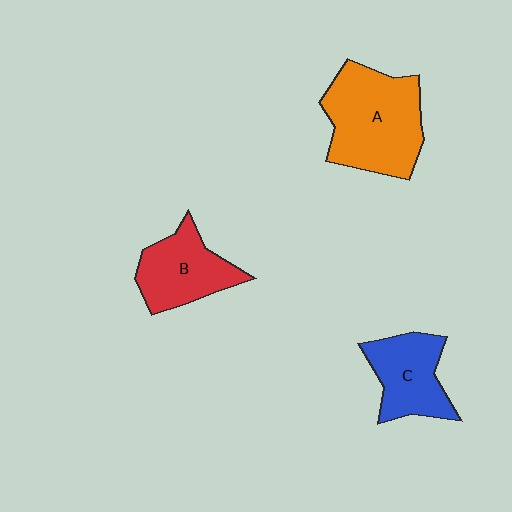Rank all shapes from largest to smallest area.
From largest to smallest: A (orange), B (red), C (blue).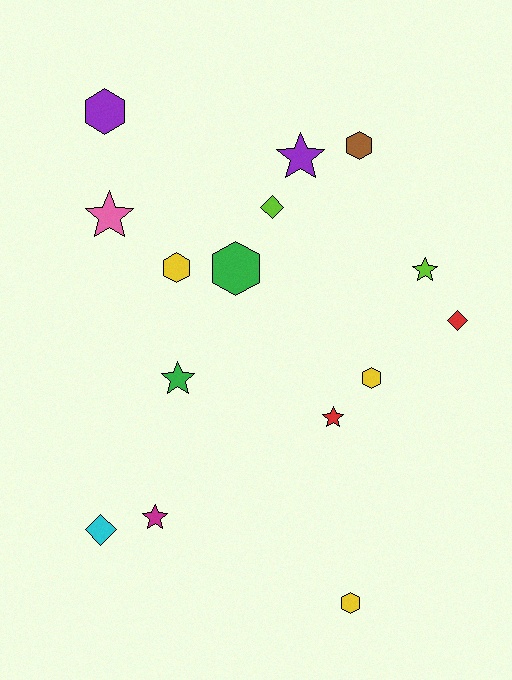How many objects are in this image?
There are 15 objects.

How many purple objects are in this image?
There are 2 purple objects.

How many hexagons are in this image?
There are 6 hexagons.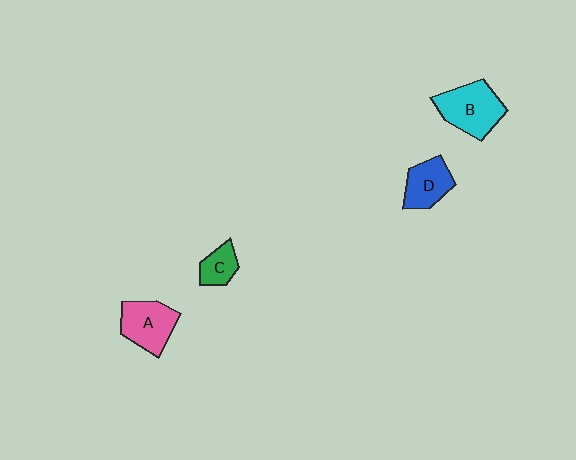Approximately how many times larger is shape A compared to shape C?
Approximately 1.8 times.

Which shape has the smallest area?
Shape C (green).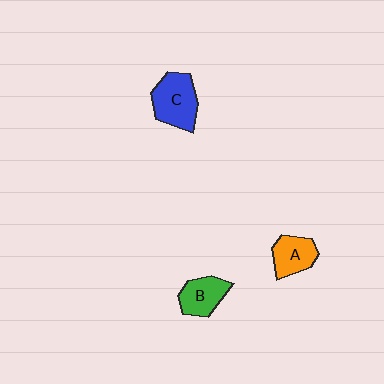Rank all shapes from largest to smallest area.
From largest to smallest: C (blue), B (green), A (orange).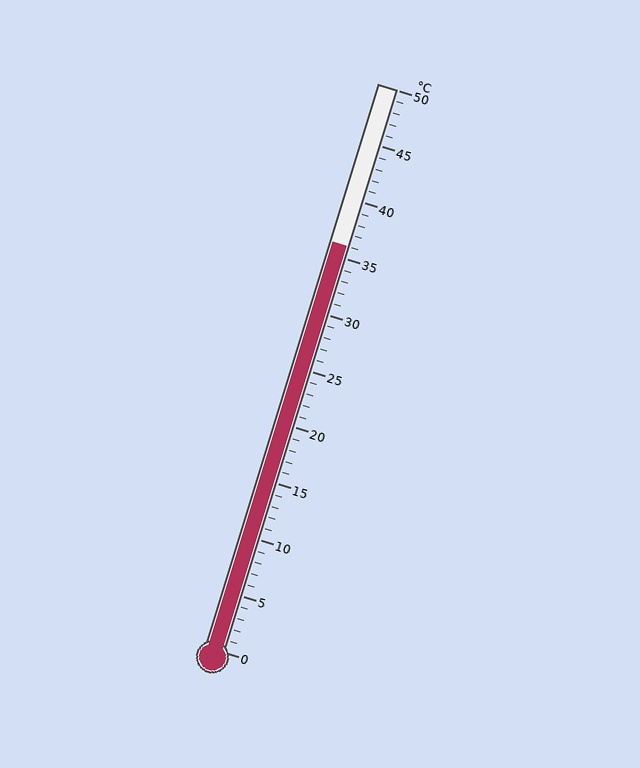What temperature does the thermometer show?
The thermometer shows approximately 36°C.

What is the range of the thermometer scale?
The thermometer scale ranges from 0°C to 50°C.